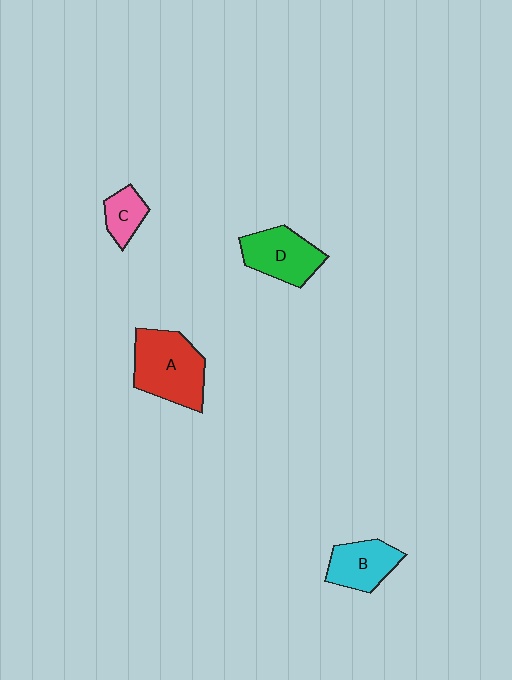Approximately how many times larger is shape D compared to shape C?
Approximately 1.9 times.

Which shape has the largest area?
Shape A (red).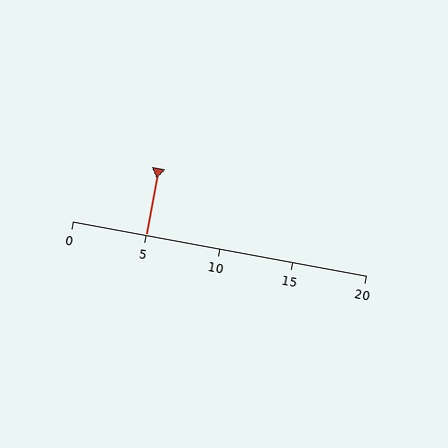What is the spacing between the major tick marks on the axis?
The major ticks are spaced 5 apart.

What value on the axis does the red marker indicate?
The marker indicates approximately 5.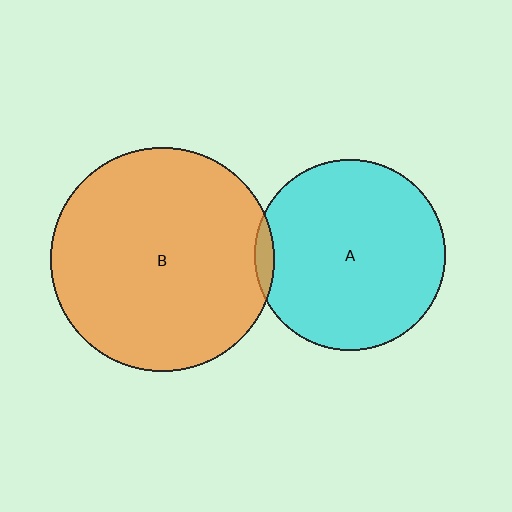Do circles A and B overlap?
Yes.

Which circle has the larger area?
Circle B (orange).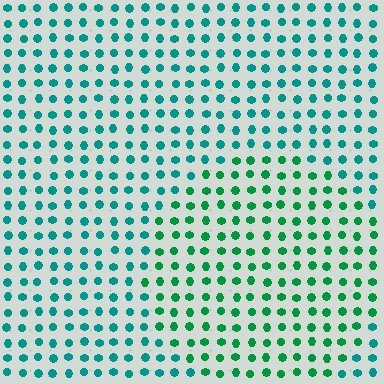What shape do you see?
I see a circle.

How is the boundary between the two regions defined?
The boundary is defined purely by a slight shift in hue (about 31 degrees). Spacing, size, and orientation are identical on both sides.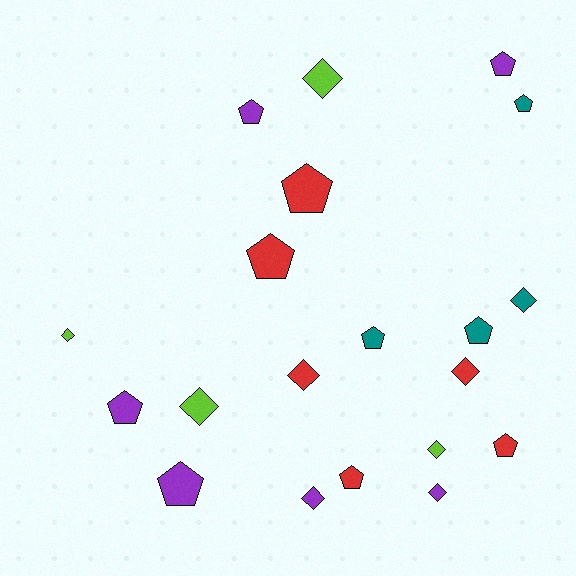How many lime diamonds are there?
There are 4 lime diamonds.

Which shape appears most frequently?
Pentagon, with 11 objects.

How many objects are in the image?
There are 20 objects.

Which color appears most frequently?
Purple, with 6 objects.